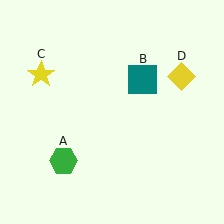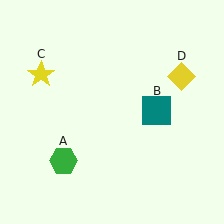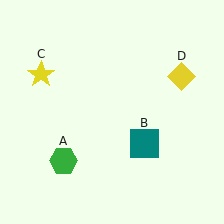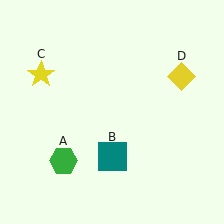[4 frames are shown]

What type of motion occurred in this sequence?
The teal square (object B) rotated clockwise around the center of the scene.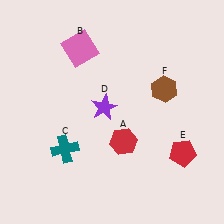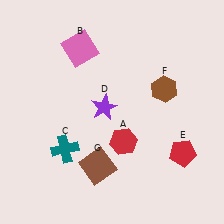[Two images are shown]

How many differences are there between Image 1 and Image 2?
There is 1 difference between the two images.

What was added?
A brown square (G) was added in Image 2.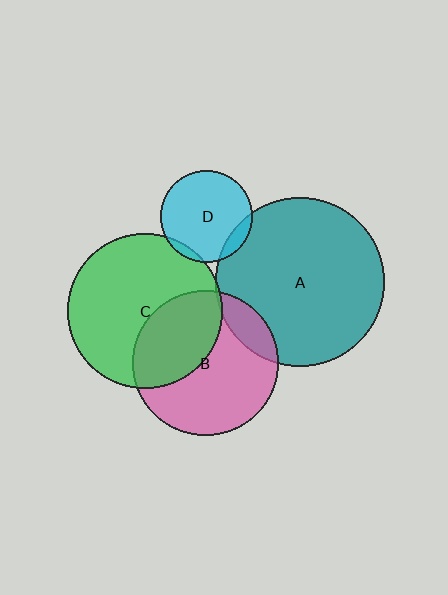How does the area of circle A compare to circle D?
Approximately 3.4 times.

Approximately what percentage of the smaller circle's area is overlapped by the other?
Approximately 10%.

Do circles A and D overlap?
Yes.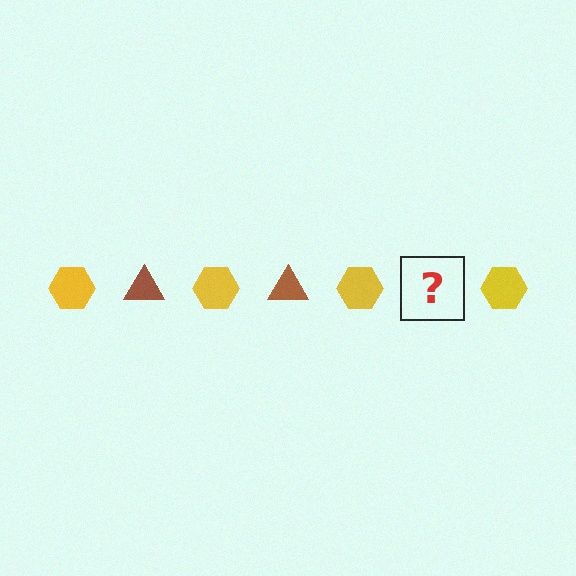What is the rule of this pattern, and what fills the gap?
The rule is that the pattern alternates between yellow hexagon and brown triangle. The gap should be filled with a brown triangle.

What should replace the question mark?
The question mark should be replaced with a brown triangle.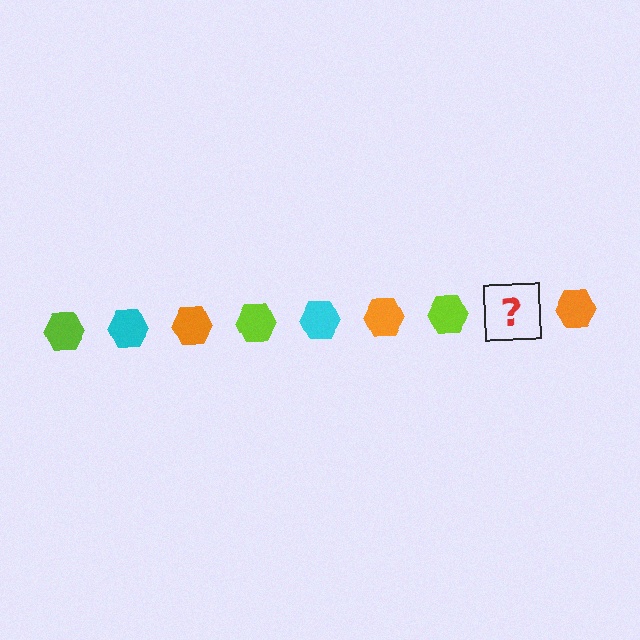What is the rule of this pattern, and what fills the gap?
The rule is that the pattern cycles through lime, cyan, orange hexagons. The gap should be filled with a cyan hexagon.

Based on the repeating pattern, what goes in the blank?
The blank should be a cyan hexagon.